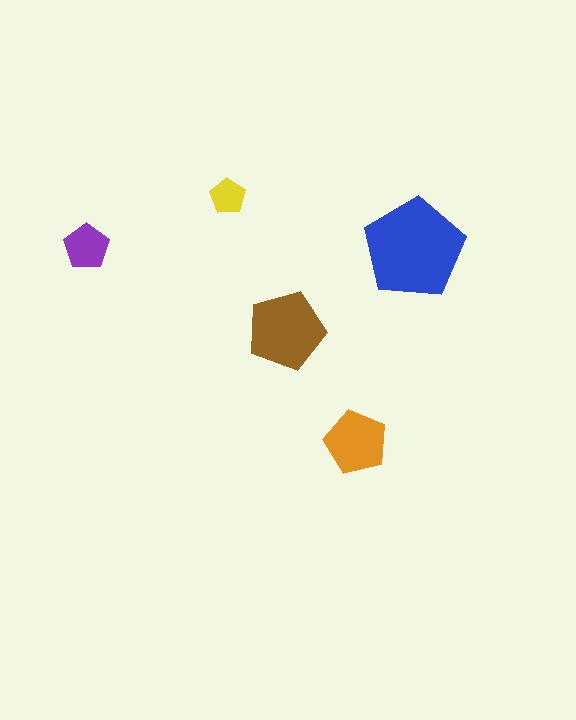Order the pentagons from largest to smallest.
the blue one, the brown one, the orange one, the purple one, the yellow one.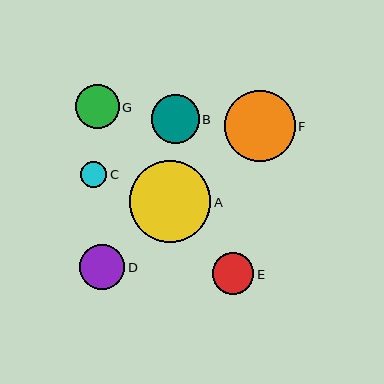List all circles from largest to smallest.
From largest to smallest: A, F, B, D, G, E, C.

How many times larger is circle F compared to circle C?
Circle F is approximately 2.7 times the size of circle C.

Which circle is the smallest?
Circle C is the smallest with a size of approximately 26 pixels.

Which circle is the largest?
Circle A is the largest with a size of approximately 81 pixels.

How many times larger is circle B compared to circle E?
Circle B is approximately 1.2 times the size of circle E.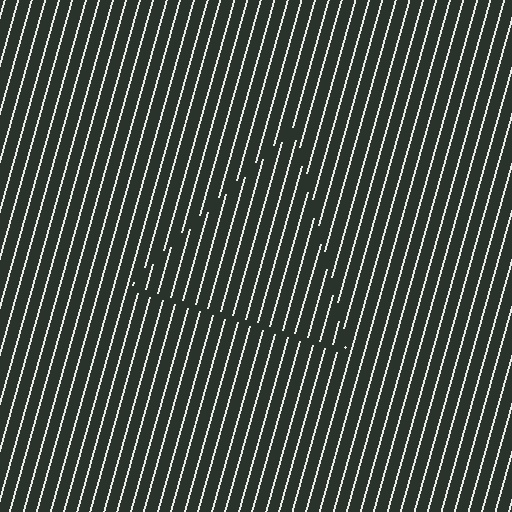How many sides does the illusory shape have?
3 sides — the line-ends trace a triangle.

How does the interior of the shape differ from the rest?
The interior of the shape contains the same grating, shifted by half a period — the contour is defined by the phase discontinuity where line-ends from the inner and outer gratings abut.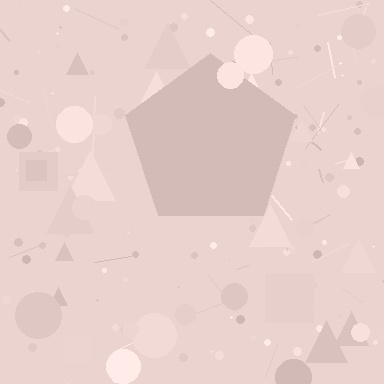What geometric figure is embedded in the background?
A pentagon is embedded in the background.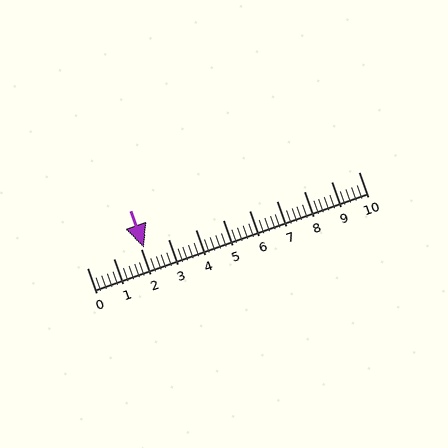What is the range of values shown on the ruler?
The ruler shows values from 0 to 10.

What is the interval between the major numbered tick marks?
The major tick marks are spaced 1 units apart.